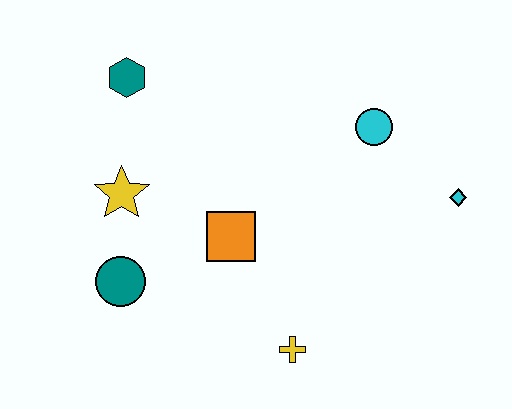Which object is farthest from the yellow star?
The cyan diamond is farthest from the yellow star.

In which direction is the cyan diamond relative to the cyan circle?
The cyan diamond is to the right of the cyan circle.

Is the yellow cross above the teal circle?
No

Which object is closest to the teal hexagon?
The yellow star is closest to the teal hexagon.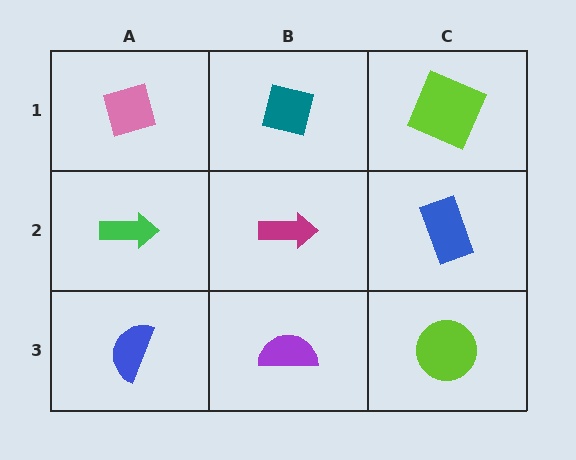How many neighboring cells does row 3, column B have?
3.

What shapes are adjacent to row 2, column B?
A teal square (row 1, column B), a purple semicircle (row 3, column B), a green arrow (row 2, column A), a blue rectangle (row 2, column C).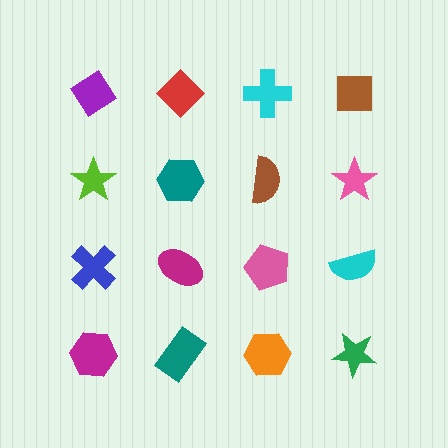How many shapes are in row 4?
4 shapes.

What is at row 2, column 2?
A teal hexagon.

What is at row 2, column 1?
A lime star.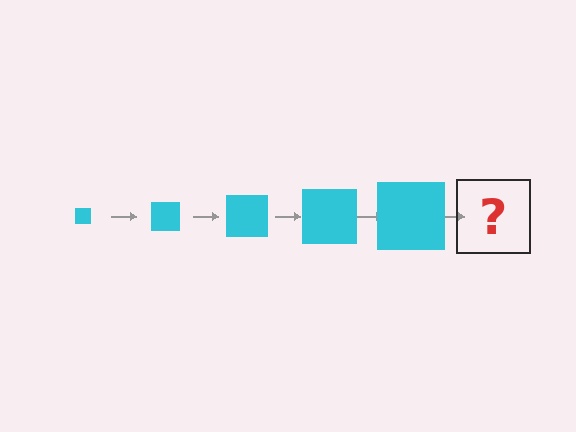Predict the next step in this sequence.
The next step is a cyan square, larger than the previous one.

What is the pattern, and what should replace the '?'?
The pattern is that the square gets progressively larger each step. The '?' should be a cyan square, larger than the previous one.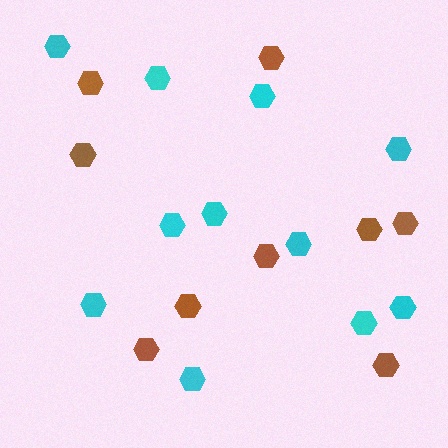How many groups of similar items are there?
There are 2 groups: one group of brown hexagons (9) and one group of cyan hexagons (11).